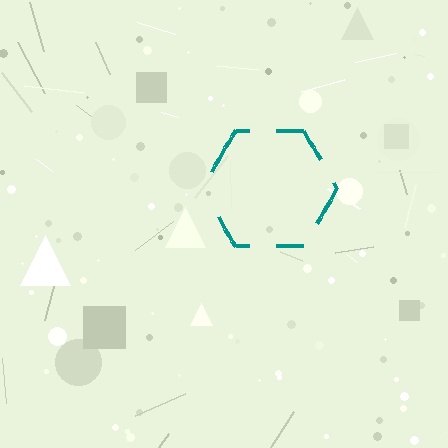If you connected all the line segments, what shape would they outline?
They would outline a hexagon.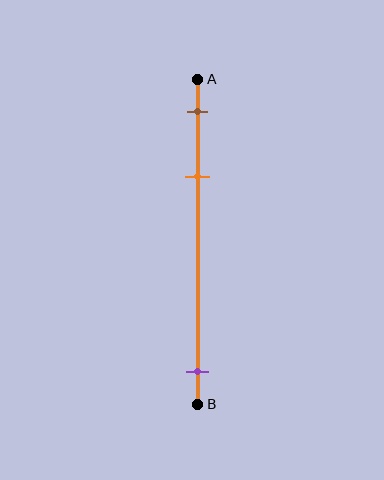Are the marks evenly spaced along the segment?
No, the marks are not evenly spaced.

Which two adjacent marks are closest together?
The brown and orange marks are the closest adjacent pair.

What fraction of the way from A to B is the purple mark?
The purple mark is approximately 90% (0.9) of the way from A to B.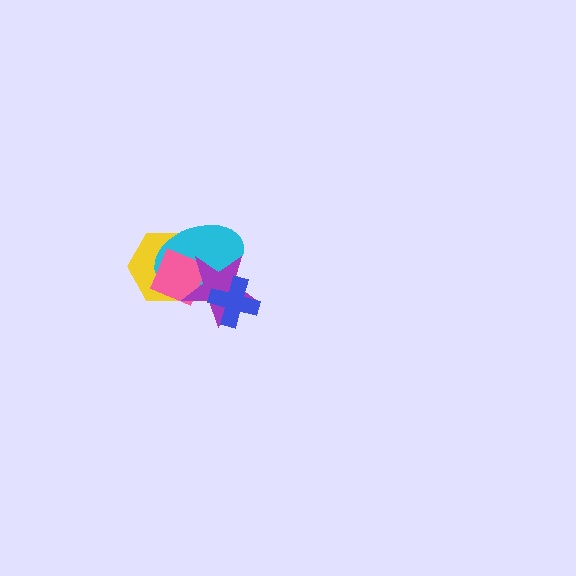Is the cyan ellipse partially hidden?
Yes, it is partially covered by another shape.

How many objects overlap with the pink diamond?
3 objects overlap with the pink diamond.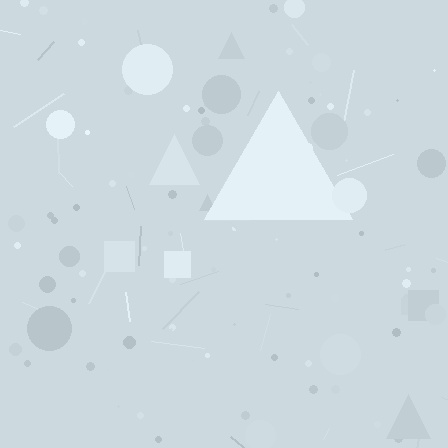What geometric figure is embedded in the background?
A triangle is embedded in the background.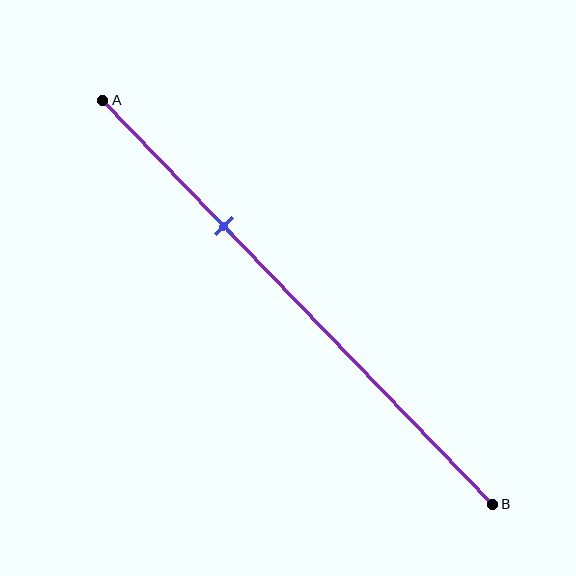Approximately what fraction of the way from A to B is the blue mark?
The blue mark is approximately 30% of the way from A to B.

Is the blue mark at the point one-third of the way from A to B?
Yes, the mark is approximately at the one-third point.